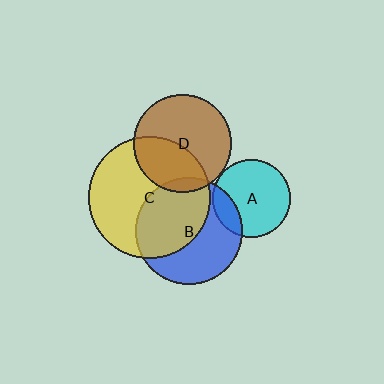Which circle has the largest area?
Circle C (yellow).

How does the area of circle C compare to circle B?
Approximately 1.3 times.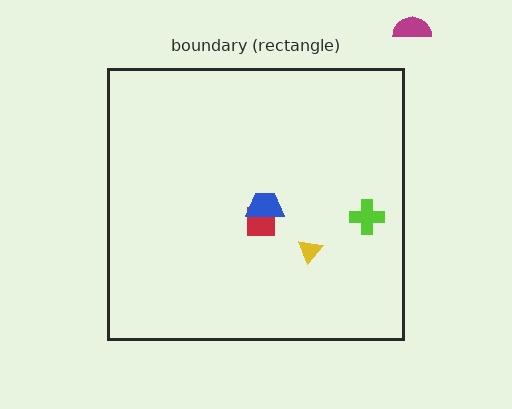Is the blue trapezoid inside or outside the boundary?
Inside.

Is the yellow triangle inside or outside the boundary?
Inside.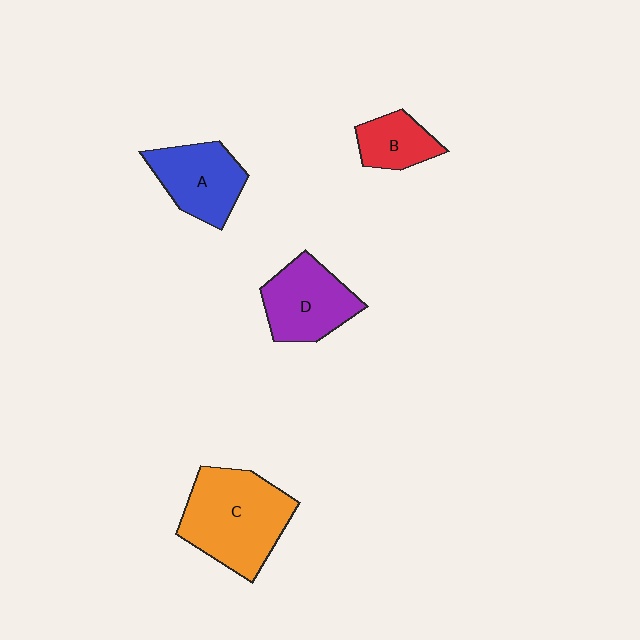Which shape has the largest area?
Shape C (orange).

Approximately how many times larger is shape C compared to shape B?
Approximately 2.4 times.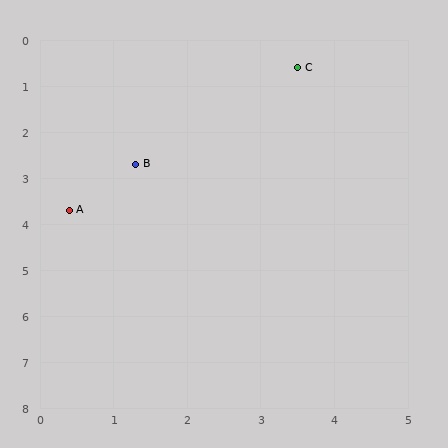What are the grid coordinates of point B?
Point B is at approximately (1.3, 2.7).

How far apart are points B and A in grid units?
Points B and A are about 1.3 grid units apart.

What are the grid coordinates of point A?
Point A is at approximately (0.4, 3.7).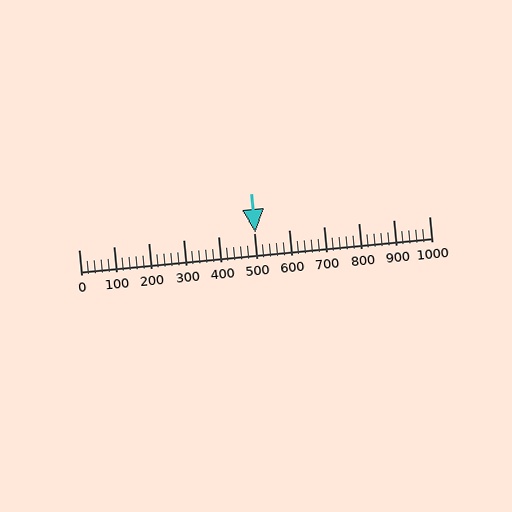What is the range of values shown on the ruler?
The ruler shows values from 0 to 1000.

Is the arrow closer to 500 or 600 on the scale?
The arrow is closer to 500.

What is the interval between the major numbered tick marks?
The major tick marks are spaced 100 units apart.